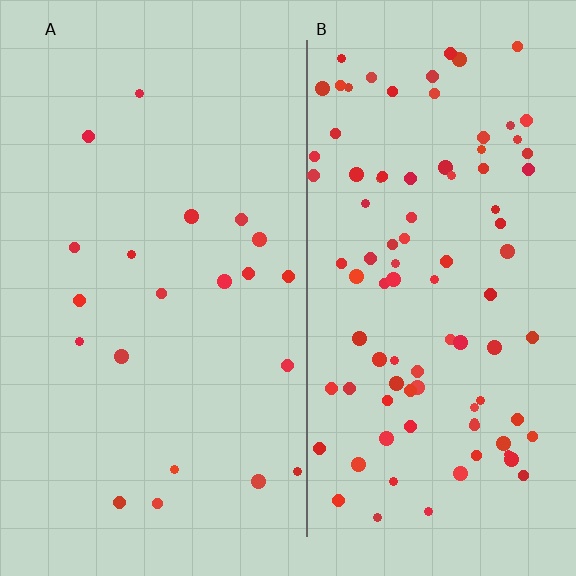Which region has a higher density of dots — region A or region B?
B (the right).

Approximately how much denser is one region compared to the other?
Approximately 4.5× — region B over region A.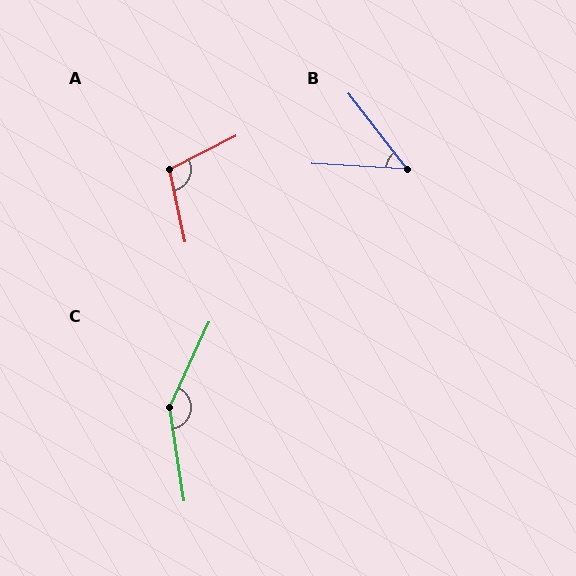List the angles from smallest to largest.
B (49°), A (104°), C (146°).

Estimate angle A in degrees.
Approximately 104 degrees.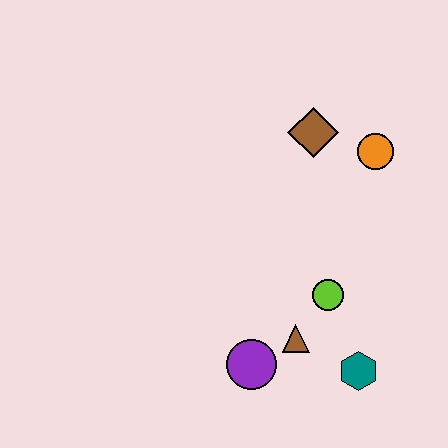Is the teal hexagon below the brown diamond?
Yes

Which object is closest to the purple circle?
The brown triangle is closest to the purple circle.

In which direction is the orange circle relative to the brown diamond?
The orange circle is to the right of the brown diamond.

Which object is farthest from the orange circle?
The purple circle is farthest from the orange circle.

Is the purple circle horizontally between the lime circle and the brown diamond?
No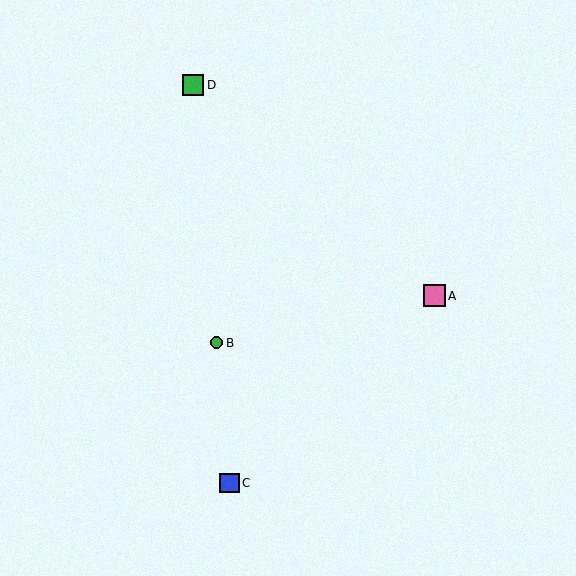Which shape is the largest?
The pink square (labeled A) is the largest.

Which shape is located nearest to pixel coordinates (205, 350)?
The green circle (labeled B) at (217, 343) is nearest to that location.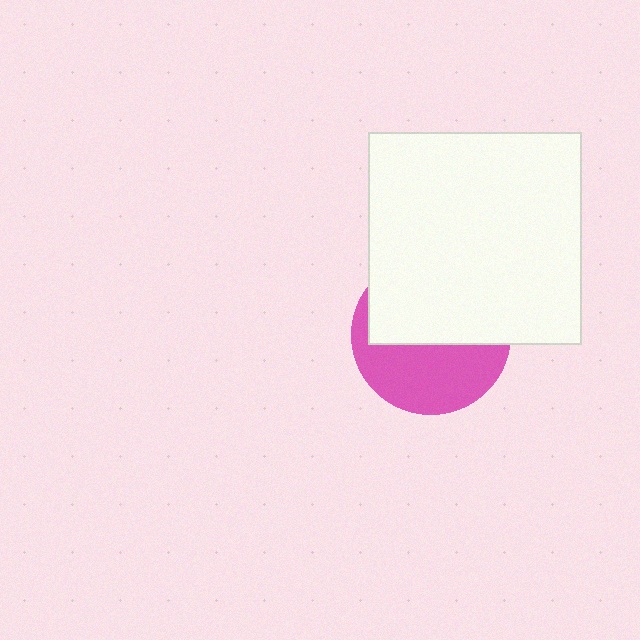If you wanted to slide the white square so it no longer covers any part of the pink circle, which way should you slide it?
Slide it up — that is the most direct way to separate the two shapes.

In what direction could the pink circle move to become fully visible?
The pink circle could move down. That would shift it out from behind the white square entirely.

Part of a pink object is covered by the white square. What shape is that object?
It is a circle.